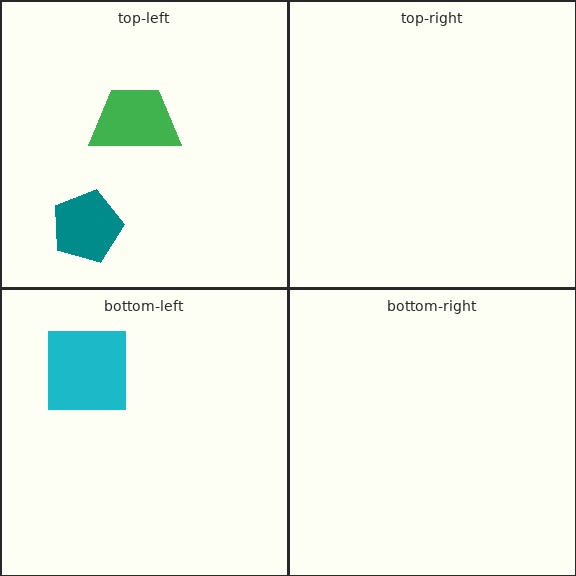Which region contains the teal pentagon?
The top-left region.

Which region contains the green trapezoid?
The top-left region.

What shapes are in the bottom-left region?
The cyan square.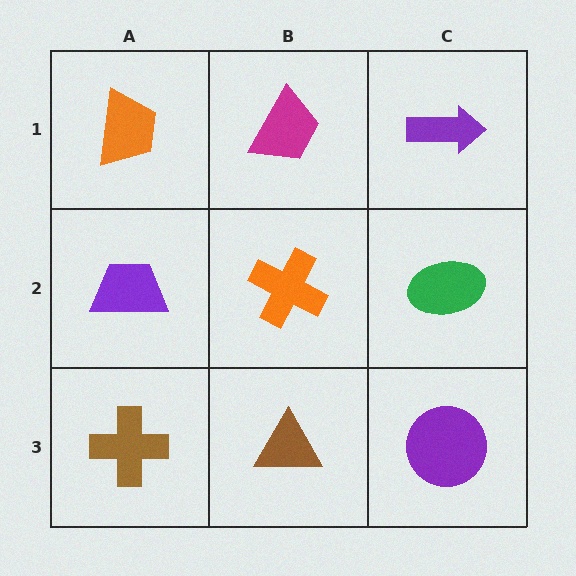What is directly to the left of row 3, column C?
A brown triangle.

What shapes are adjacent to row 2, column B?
A magenta trapezoid (row 1, column B), a brown triangle (row 3, column B), a purple trapezoid (row 2, column A), a green ellipse (row 2, column C).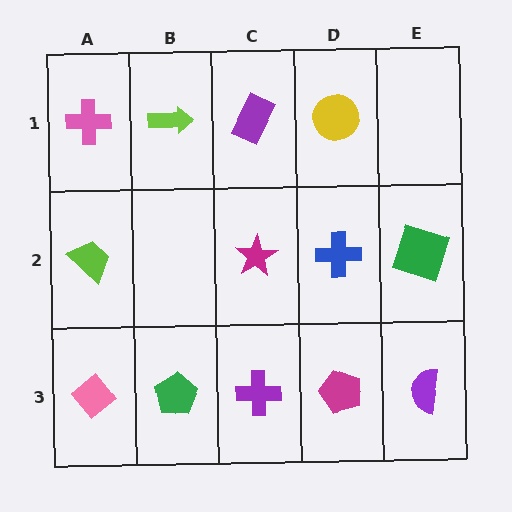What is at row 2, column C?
A magenta star.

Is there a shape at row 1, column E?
No, that cell is empty.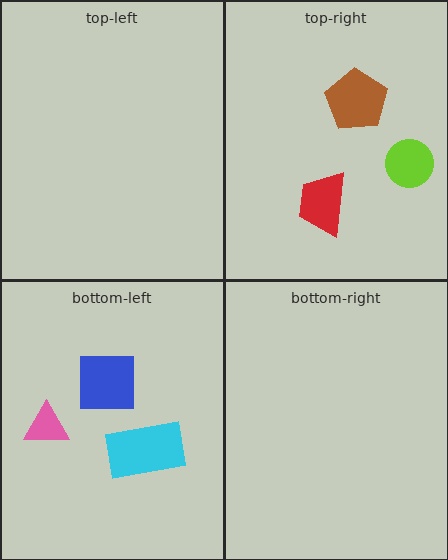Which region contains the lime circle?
The top-right region.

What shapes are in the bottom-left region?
The cyan rectangle, the blue square, the pink triangle.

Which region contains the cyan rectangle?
The bottom-left region.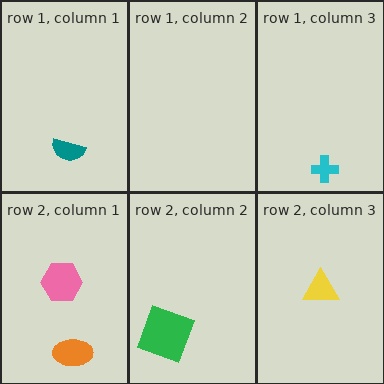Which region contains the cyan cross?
The row 1, column 3 region.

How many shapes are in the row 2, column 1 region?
2.